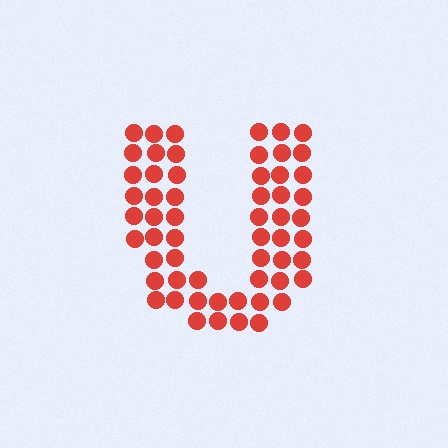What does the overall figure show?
The overall figure shows the letter U.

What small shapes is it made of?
It is made of small circles.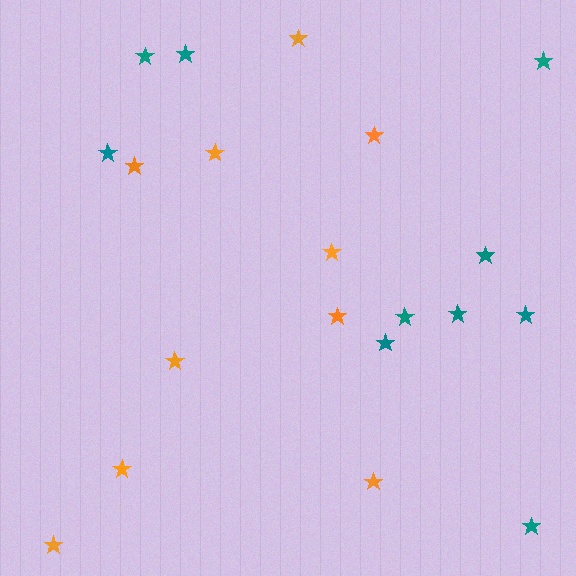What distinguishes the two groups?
There are 2 groups: one group of teal stars (10) and one group of orange stars (10).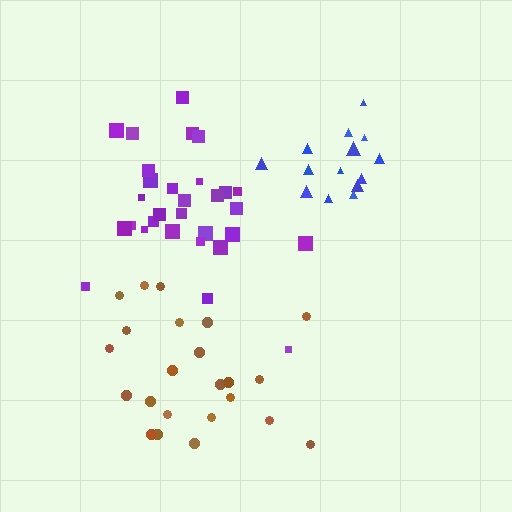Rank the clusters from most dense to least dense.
purple, blue, brown.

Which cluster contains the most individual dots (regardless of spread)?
Purple (30).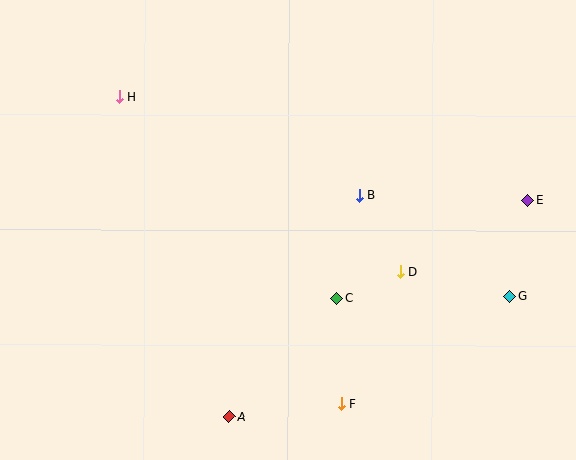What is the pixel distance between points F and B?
The distance between F and B is 209 pixels.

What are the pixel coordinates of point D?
Point D is at (400, 272).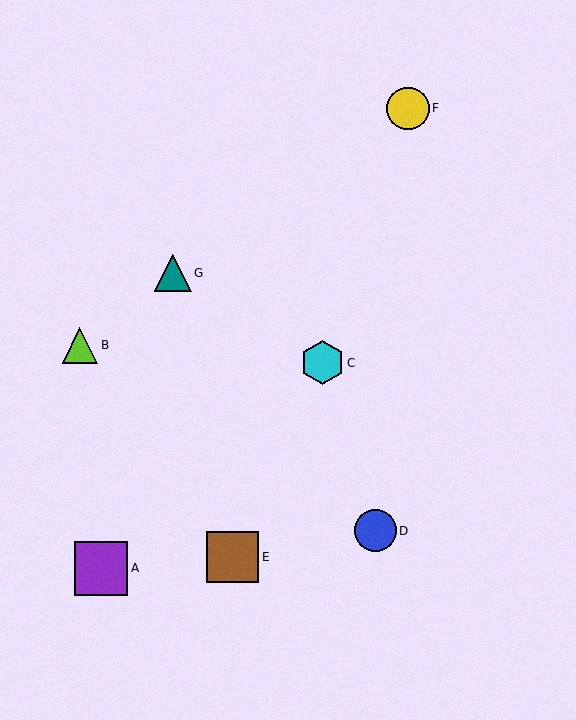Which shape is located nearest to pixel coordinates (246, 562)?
The brown square (labeled E) at (233, 557) is nearest to that location.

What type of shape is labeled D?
Shape D is a blue circle.